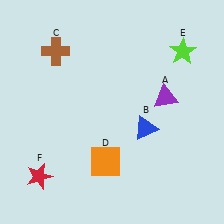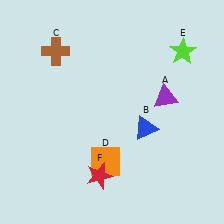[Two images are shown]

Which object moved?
The red star (F) moved right.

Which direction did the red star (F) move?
The red star (F) moved right.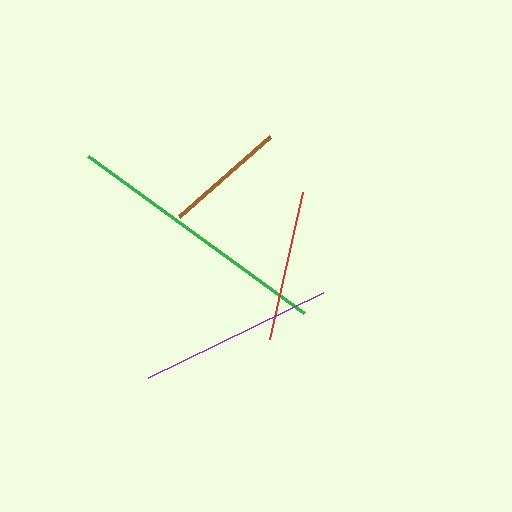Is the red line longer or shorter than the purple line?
The purple line is longer than the red line.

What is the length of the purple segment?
The purple segment is approximately 195 pixels long.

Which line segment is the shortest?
The brown line is the shortest at approximately 121 pixels.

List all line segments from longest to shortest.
From longest to shortest: green, purple, red, brown.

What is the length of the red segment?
The red segment is approximately 151 pixels long.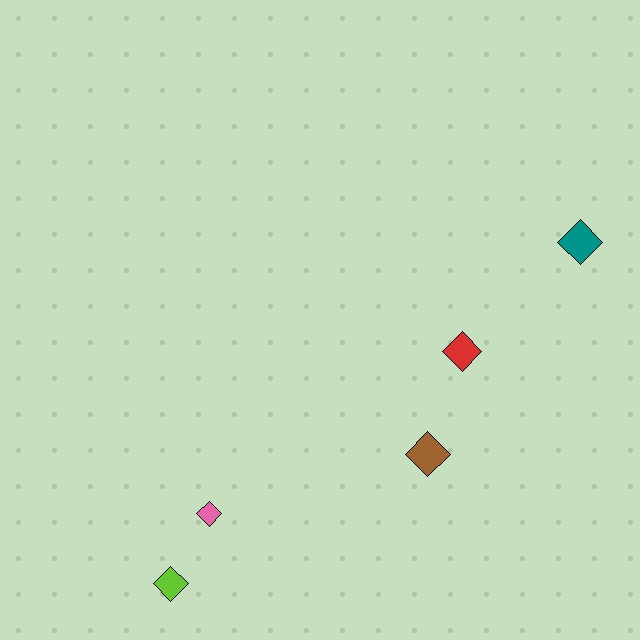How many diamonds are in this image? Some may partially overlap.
There are 5 diamonds.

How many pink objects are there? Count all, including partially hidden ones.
There is 1 pink object.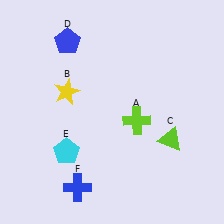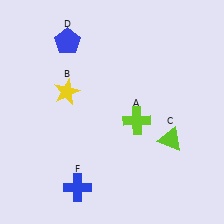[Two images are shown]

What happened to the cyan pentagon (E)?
The cyan pentagon (E) was removed in Image 2. It was in the bottom-left area of Image 1.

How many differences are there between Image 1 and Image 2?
There is 1 difference between the two images.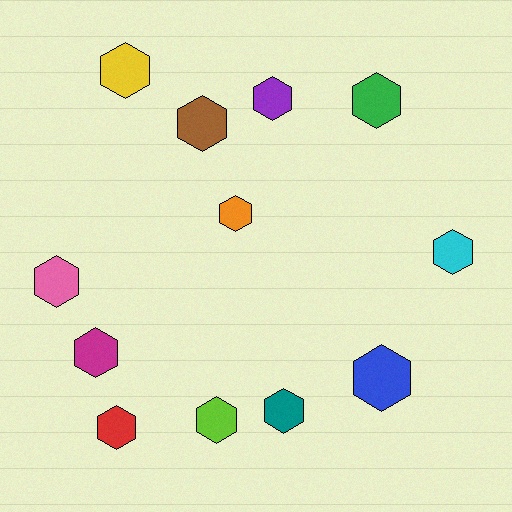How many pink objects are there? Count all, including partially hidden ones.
There is 1 pink object.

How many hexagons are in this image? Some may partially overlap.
There are 12 hexagons.